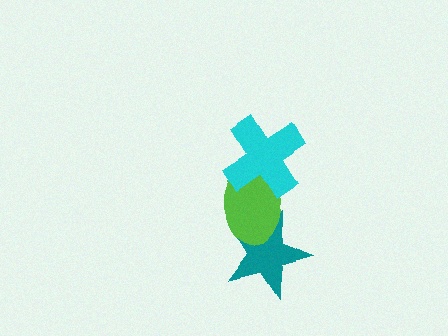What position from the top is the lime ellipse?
The lime ellipse is 2nd from the top.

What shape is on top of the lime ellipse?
The cyan cross is on top of the lime ellipse.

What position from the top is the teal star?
The teal star is 3rd from the top.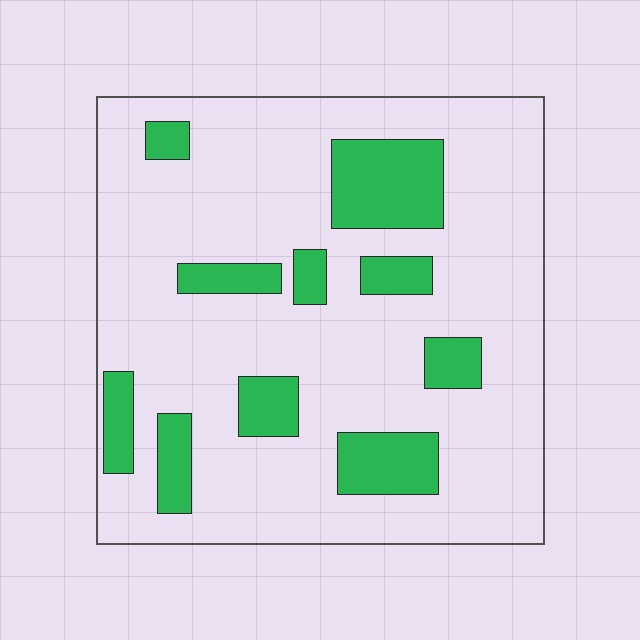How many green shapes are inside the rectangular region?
10.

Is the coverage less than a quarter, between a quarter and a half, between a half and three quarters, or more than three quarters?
Less than a quarter.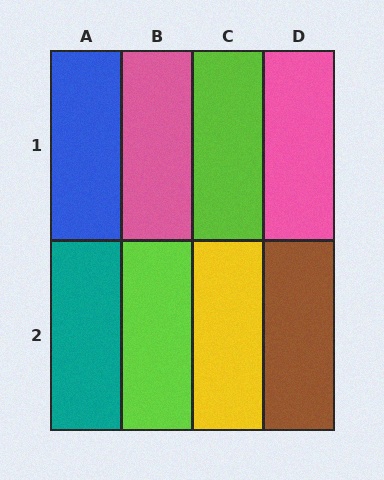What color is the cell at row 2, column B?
Lime.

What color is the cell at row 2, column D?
Brown.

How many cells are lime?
2 cells are lime.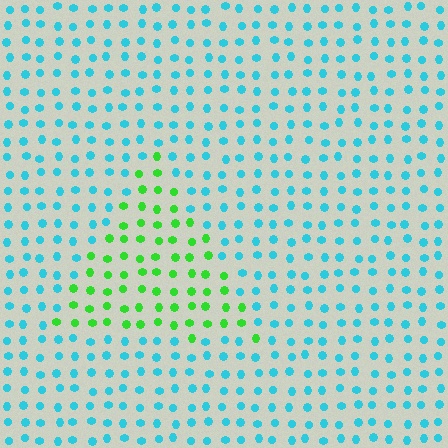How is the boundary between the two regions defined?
The boundary is defined purely by a slight shift in hue (about 67 degrees). Spacing, size, and orientation are identical on both sides.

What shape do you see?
I see a triangle.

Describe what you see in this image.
The image is filled with small cyan elements in a uniform arrangement. A triangle-shaped region is visible where the elements are tinted to a slightly different hue, forming a subtle color boundary.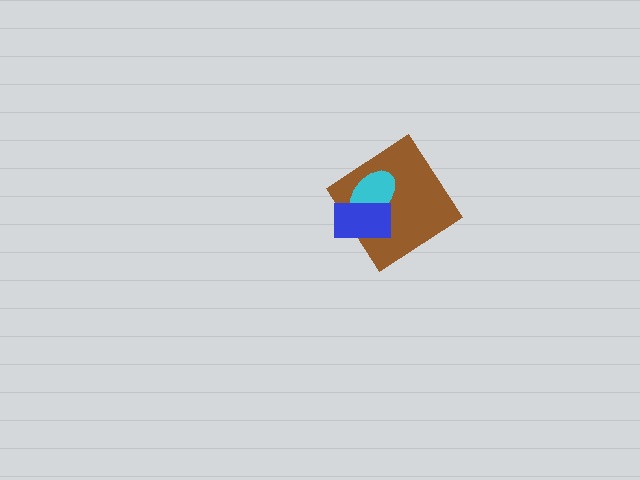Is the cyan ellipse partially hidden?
Yes, it is partially covered by another shape.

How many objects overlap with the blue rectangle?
2 objects overlap with the blue rectangle.